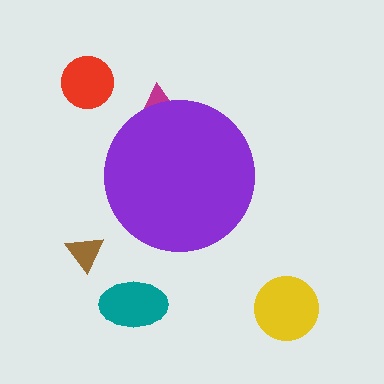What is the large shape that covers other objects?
A purple circle.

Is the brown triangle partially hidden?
No, the brown triangle is fully visible.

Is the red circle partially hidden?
No, the red circle is fully visible.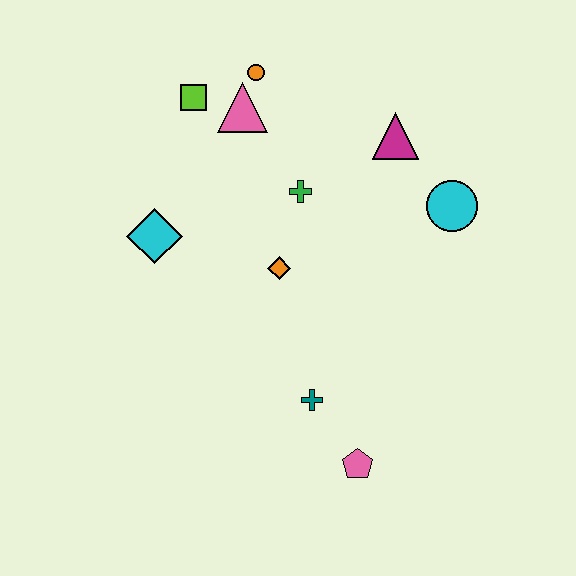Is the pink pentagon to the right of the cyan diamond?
Yes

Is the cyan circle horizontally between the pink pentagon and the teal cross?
No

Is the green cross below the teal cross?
No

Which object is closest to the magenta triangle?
The cyan circle is closest to the magenta triangle.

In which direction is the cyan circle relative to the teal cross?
The cyan circle is above the teal cross.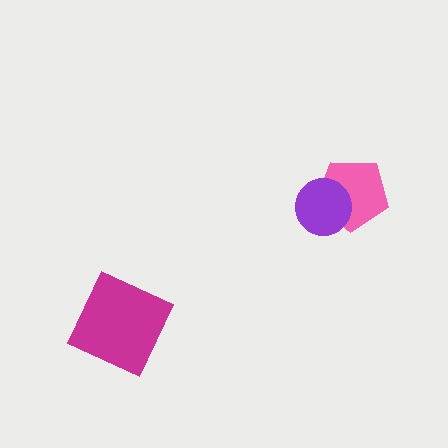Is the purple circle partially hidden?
No, no other shape covers it.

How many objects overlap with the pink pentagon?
1 object overlaps with the pink pentagon.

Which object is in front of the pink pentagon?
The purple circle is in front of the pink pentagon.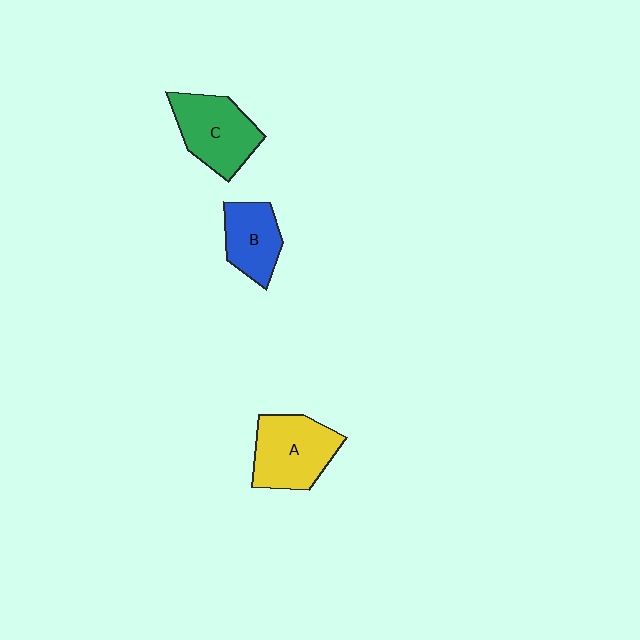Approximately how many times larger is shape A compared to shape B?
Approximately 1.4 times.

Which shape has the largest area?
Shape A (yellow).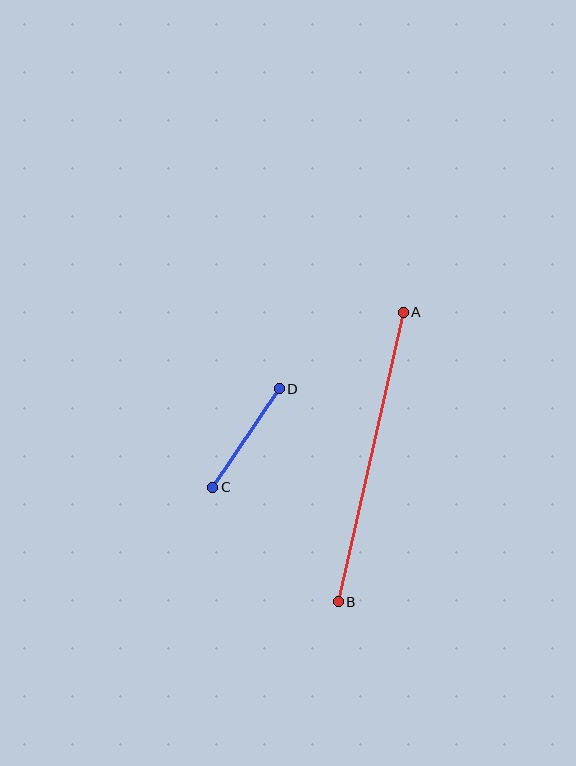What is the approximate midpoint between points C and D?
The midpoint is at approximately (246, 438) pixels.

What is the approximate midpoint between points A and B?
The midpoint is at approximately (371, 457) pixels.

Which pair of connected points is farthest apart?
Points A and B are farthest apart.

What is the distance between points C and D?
The distance is approximately 119 pixels.